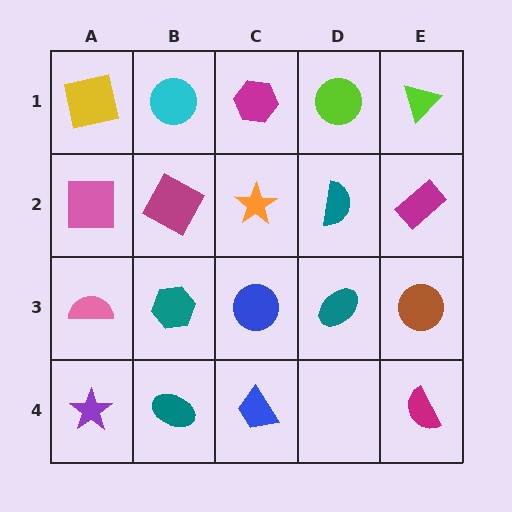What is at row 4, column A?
A purple star.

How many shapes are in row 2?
5 shapes.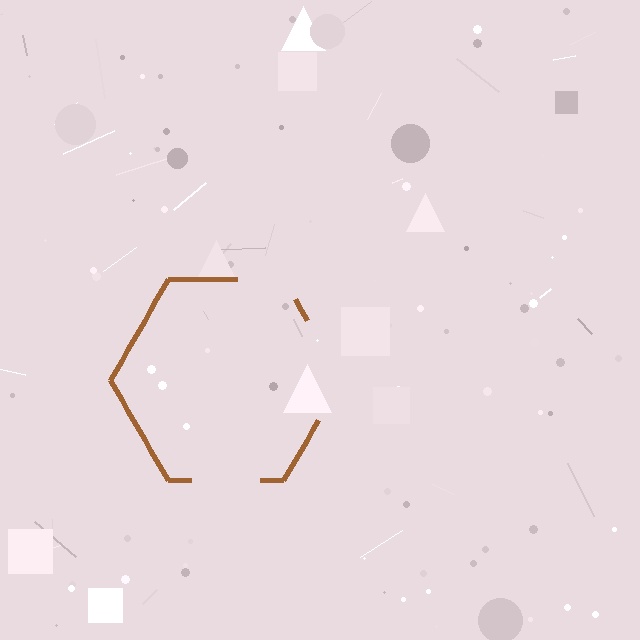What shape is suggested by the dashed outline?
The dashed outline suggests a hexagon.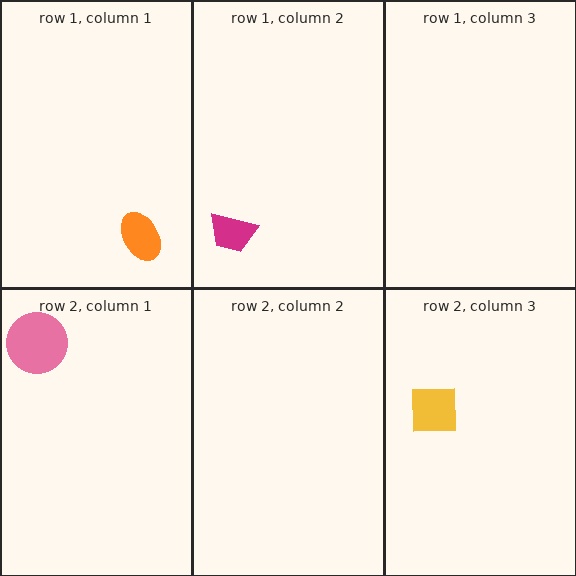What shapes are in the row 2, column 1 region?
The pink circle.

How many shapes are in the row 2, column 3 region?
1.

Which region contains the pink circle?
The row 2, column 1 region.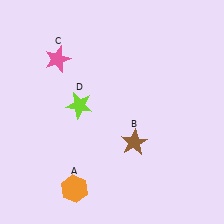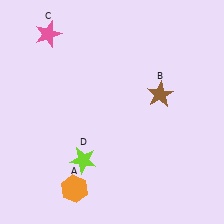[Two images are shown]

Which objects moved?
The objects that moved are: the brown star (B), the pink star (C), the lime star (D).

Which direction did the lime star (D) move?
The lime star (D) moved down.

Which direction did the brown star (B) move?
The brown star (B) moved up.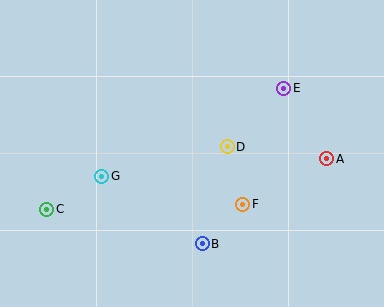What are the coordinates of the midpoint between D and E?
The midpoint between D and E is at (255, 118).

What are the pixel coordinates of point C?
Point C is at (47, 210).